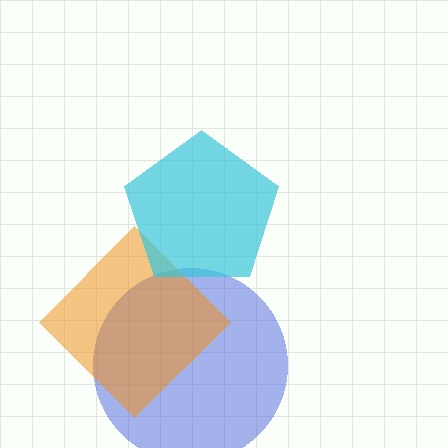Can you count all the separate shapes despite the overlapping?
Yes, there are 3 separate shapes.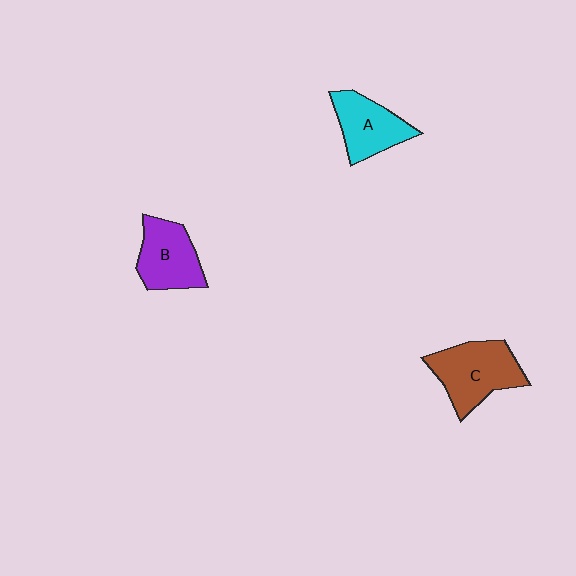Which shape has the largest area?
Shape C (brown).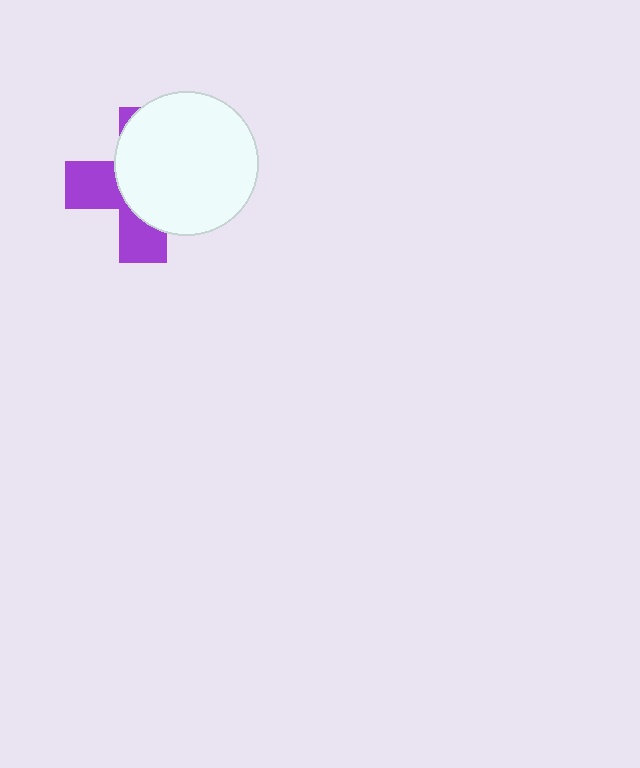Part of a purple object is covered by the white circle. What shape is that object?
It is a cross.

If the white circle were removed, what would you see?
You would see the complete purple cross.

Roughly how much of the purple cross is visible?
A small part of it is visible (roughly 38%).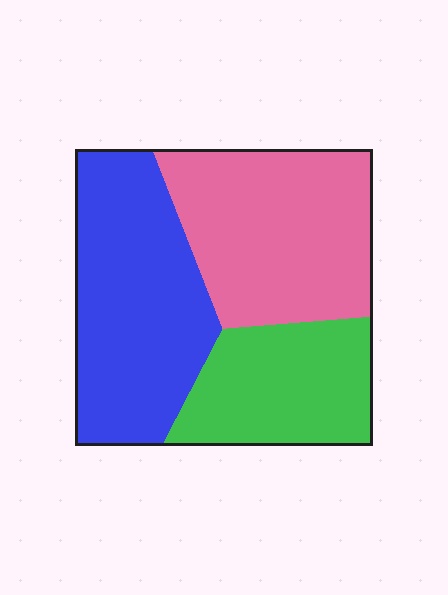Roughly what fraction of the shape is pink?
Pink takes up between a third and a half of the shape.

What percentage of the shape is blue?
Blue takes up about three eighths (3/8) of the shape.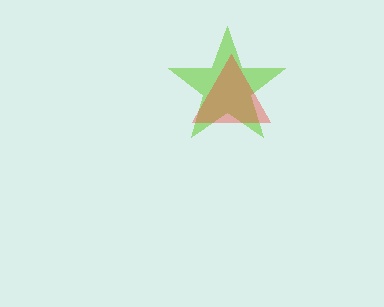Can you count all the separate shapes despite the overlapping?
Yes, there are 2 separate shapes.